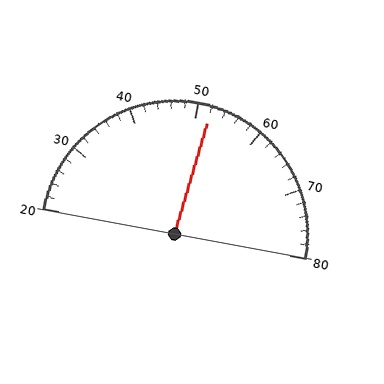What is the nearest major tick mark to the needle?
The nearest major tick mark is 50.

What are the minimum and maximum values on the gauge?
The gauge ranges from 20 to 80.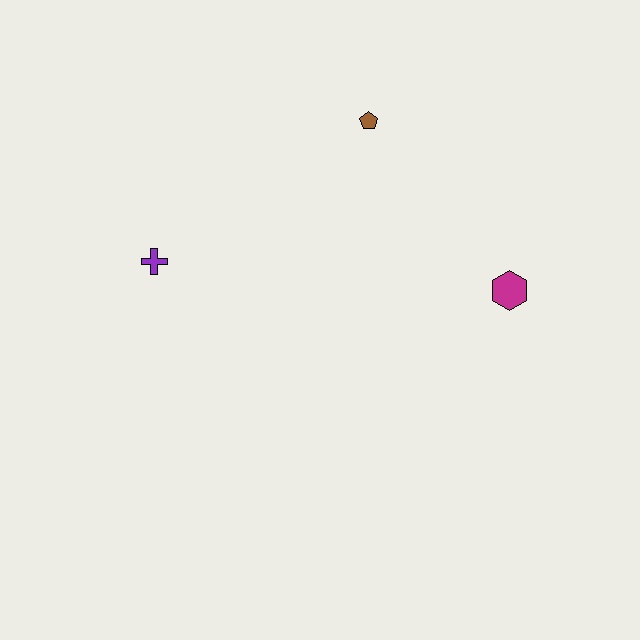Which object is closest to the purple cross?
The brown pentagon is closest to the purple cross.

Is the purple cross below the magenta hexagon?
No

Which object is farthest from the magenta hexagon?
The purple cross is farthest from the magenta hexagon.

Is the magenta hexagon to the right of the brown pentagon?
Yes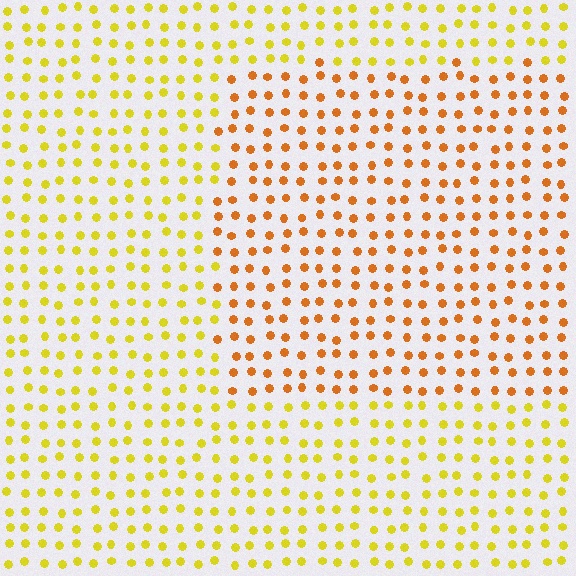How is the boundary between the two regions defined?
The boundary is defined purely by a slight shift in hue (about 33 degrees). Spacing, size, and orientation are identical on both sides.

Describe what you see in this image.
The image is filled with small yellow elements in a uniform arrangement. A rectangle-shaped region is visible where the elements are tinted to a slightly different hue, forming a subtle color boundary.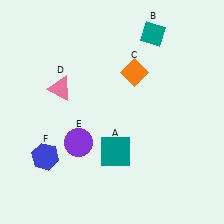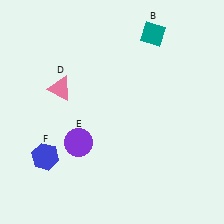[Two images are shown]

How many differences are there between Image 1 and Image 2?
There are 2 differences between the two images.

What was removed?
The orange diamond (C), the teal square (A) were removed in Image 2.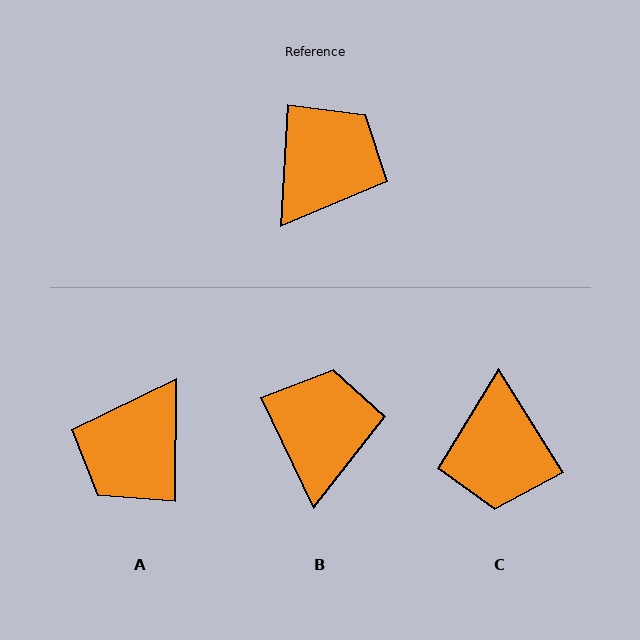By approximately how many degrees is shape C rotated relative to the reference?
Approximately 144 degrees clockwise.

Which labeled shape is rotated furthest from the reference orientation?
A, about 177 degrees away.